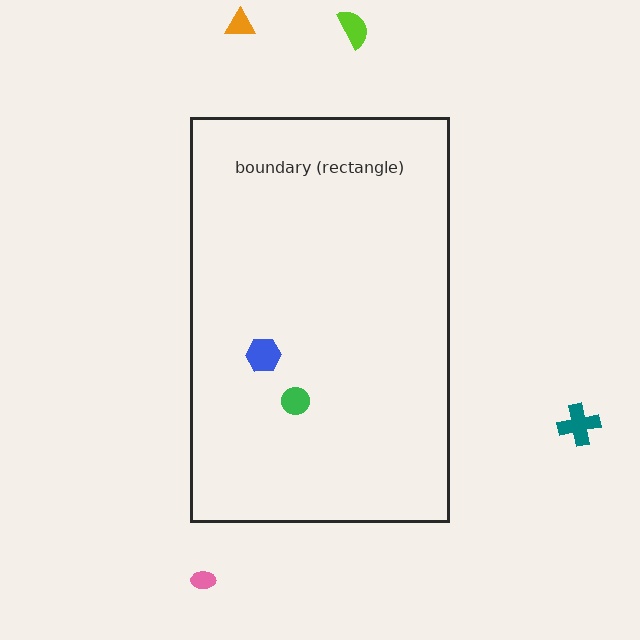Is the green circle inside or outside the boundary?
Inside.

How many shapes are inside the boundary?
2 inside, 4 outside.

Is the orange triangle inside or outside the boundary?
Outside.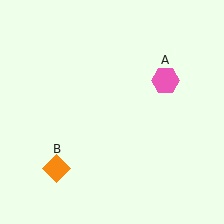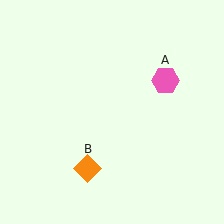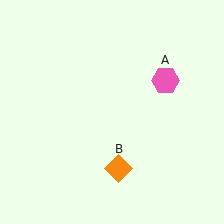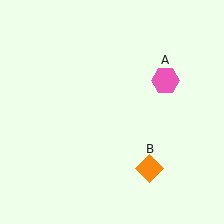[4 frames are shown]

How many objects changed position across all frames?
1 object changed position: orange diamond (object B).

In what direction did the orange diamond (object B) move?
The orange diamond (object B) moved right.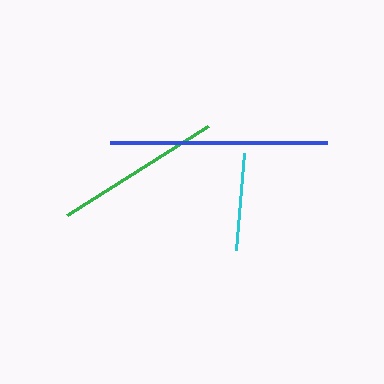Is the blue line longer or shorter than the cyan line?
The blue line is longer than the cyan line.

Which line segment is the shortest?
The cyan line is the shortest at approximately 98 pixels.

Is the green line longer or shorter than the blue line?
The blue line is longer than the green line.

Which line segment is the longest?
The blue line is the longest at approximately 217 pixels.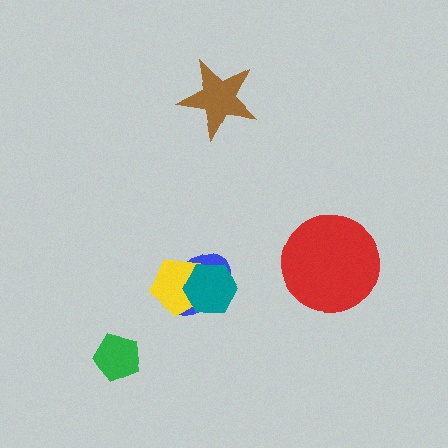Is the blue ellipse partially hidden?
Yes, it is partially covered by another shape.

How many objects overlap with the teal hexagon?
2 objects overlap with the teal hexagon.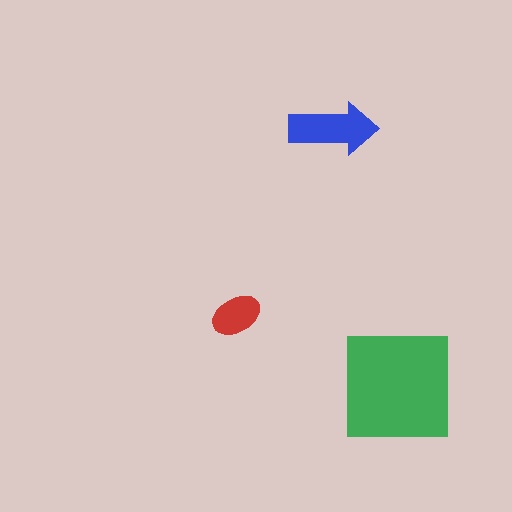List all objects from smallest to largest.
The red ellipse, the blue arrow, the green square.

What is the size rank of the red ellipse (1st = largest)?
3rd.